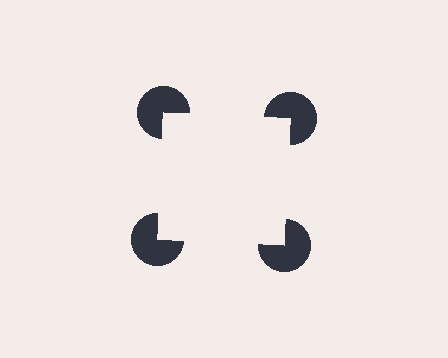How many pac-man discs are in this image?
There are 4 — one at each vertex of the illusory square.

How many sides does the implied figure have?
4 sides.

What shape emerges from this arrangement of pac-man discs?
An illusory square — its edges are inferred from the aligned wedge cuts in the pac-man discs, not physically drawn.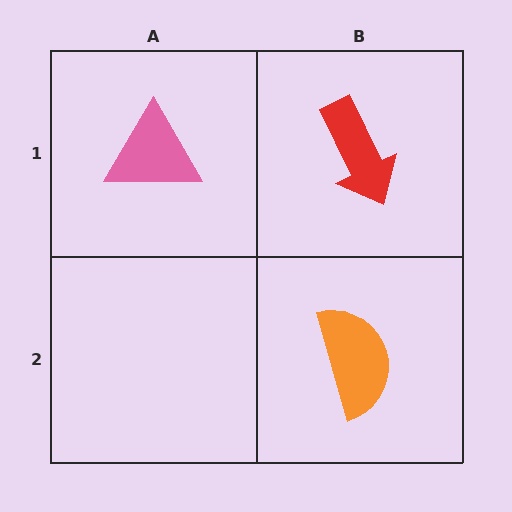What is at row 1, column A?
A pink triangle.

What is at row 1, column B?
A red arrow.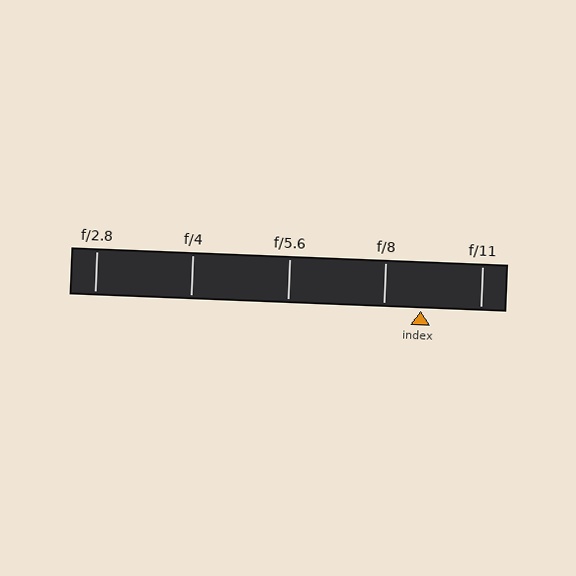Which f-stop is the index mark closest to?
The index mark is closest to f/8.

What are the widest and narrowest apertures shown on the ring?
The widest aperture shown is f/2.8 and the narrowest is f/11.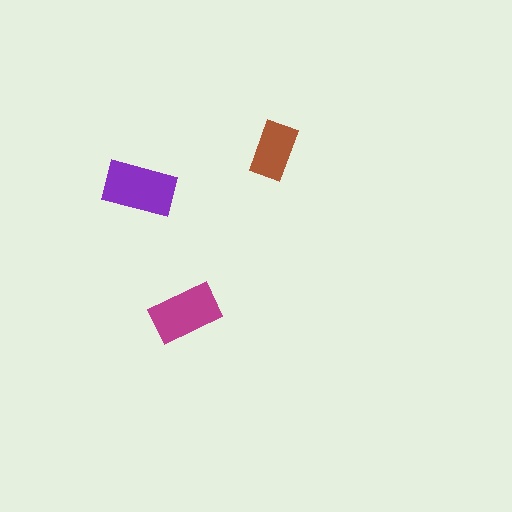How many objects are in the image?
There are 3 objects in the image.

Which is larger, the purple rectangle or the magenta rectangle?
The purple one.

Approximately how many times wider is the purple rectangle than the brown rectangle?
About 1.5 times wider.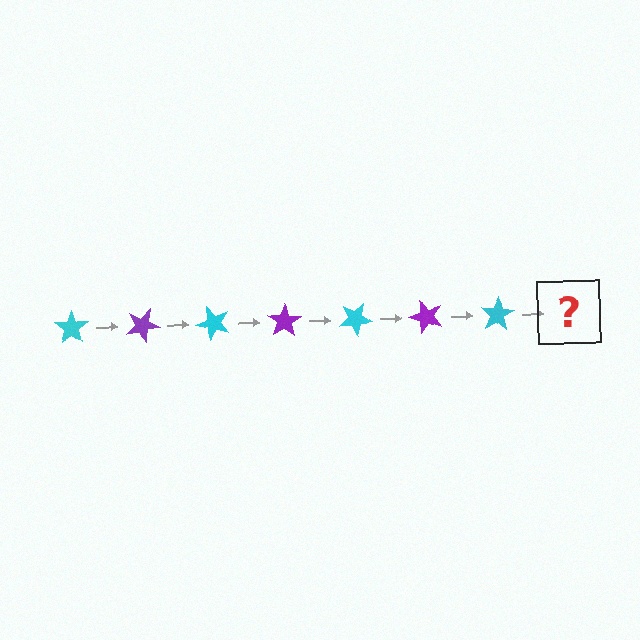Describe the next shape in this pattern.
It should be a purple star, rotated 175 degrees from the start.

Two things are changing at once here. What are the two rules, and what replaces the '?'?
The two rules are that it rotates 25 degrees each step and the color cycles through cyan and purple. The '?' should be a purple star, rotated 175 degrees from the start.